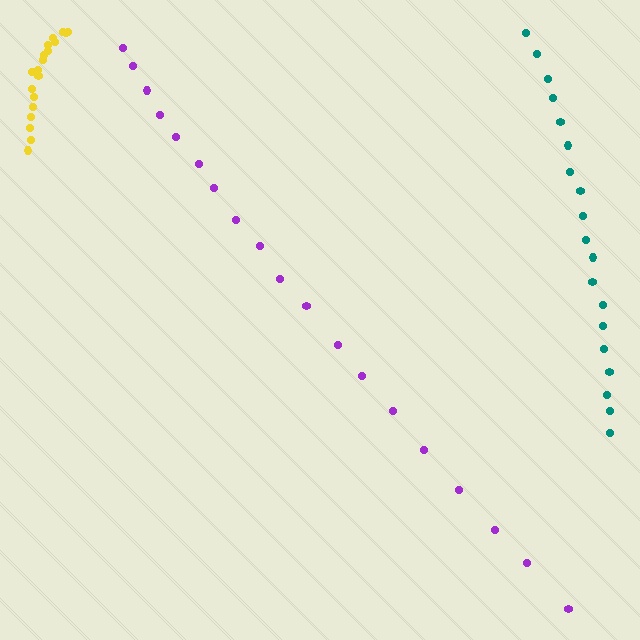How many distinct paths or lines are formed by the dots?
There are 3 distinct paths.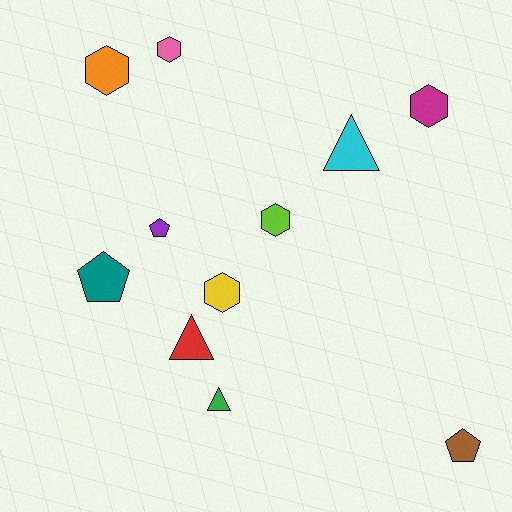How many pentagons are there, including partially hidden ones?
There are 3 pentagons.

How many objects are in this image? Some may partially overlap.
There are 11 objects.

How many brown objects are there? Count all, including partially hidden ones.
There is 1 brown object.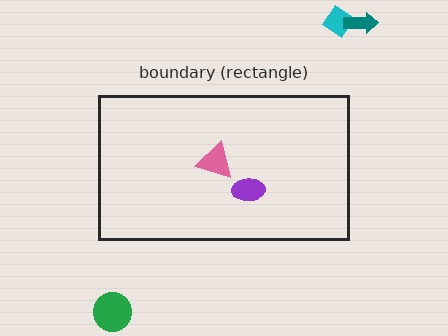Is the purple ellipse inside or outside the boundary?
Inside.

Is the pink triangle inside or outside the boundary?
Inside.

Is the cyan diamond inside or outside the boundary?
Outside.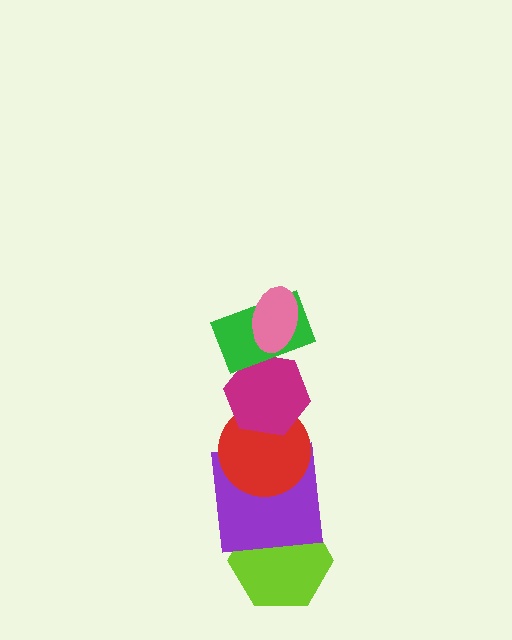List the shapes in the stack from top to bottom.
From top to bottom: the pink ellipse, the green rectangle, the magenta hexagon, the red circle, the purple square, the lime hexagon.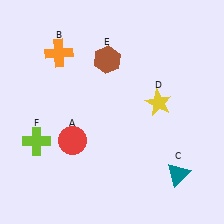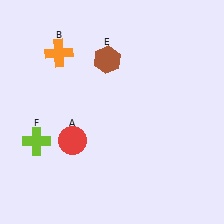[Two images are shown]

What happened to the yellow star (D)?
The yellow star (D) was removed in Image 2. It was in the top-right area of Image 1.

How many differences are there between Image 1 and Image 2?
There are 2 differences between the two images.